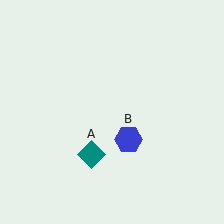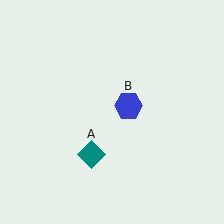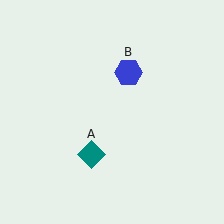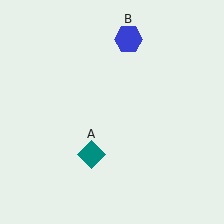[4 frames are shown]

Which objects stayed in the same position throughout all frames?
Teal diamond (object A) remained stationary.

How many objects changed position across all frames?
1 object changed position: blue hexagon (object B).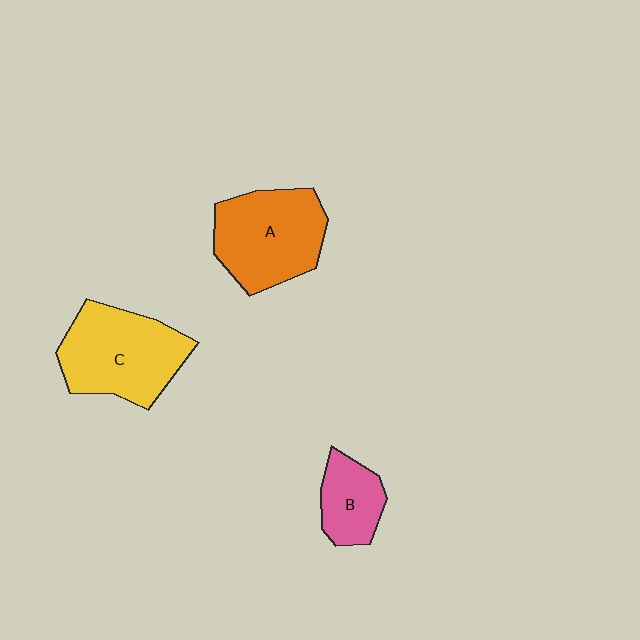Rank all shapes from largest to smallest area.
From largest to smallest: C (yellow), A (orange), B (pink).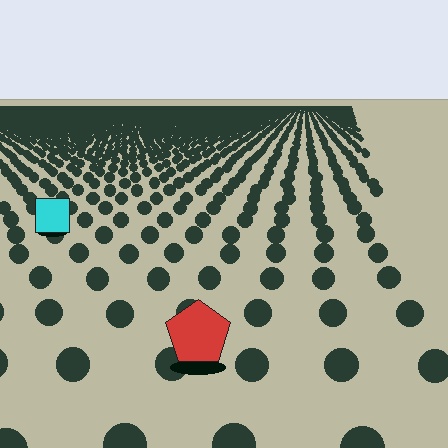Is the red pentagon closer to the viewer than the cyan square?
Yes. The red pentagon is closer — you can tell from the texture gradient: the ground texture is coarser near it.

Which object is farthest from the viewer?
The cyan square is farthest from the viewer. It appears smaller and the ground texture around it is denser.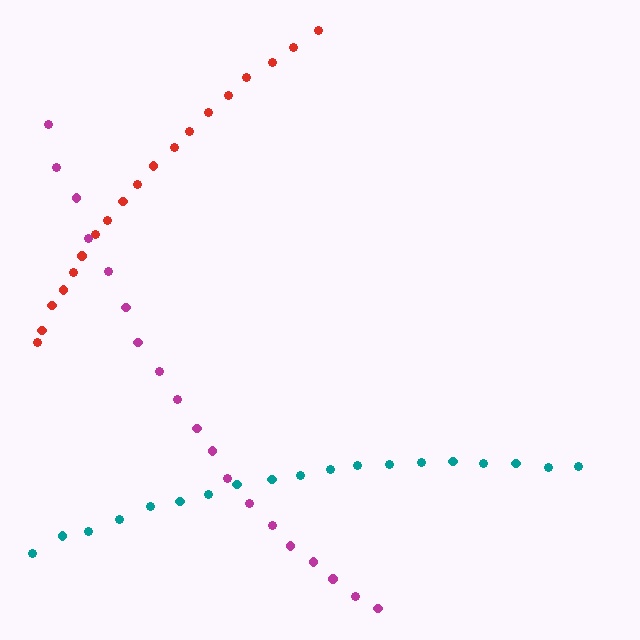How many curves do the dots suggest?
There are 3 distinct paths.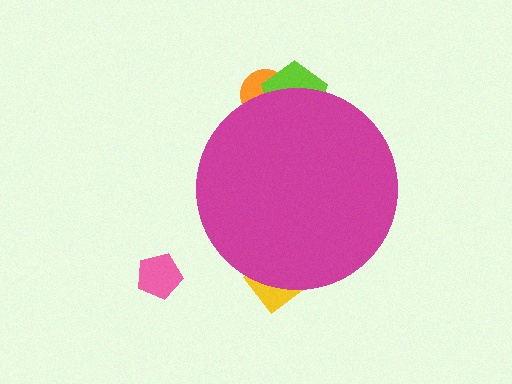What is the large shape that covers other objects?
A magenta circle.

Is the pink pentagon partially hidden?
No, the pink pentagon is fully visible.